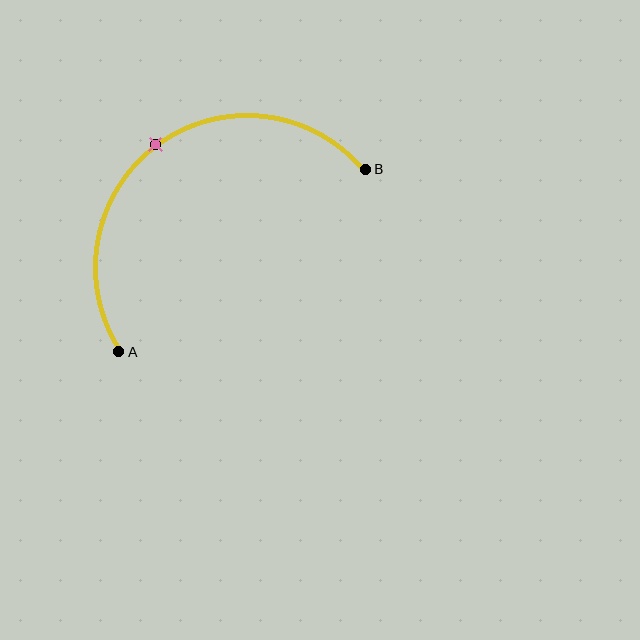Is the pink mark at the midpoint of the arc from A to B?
Yes. The pink mark lies on the arc at equal arc-length from both A and B — it is the arc midpoint.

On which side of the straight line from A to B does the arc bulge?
The arc bulges above and to the left of the straight line connecting A and B.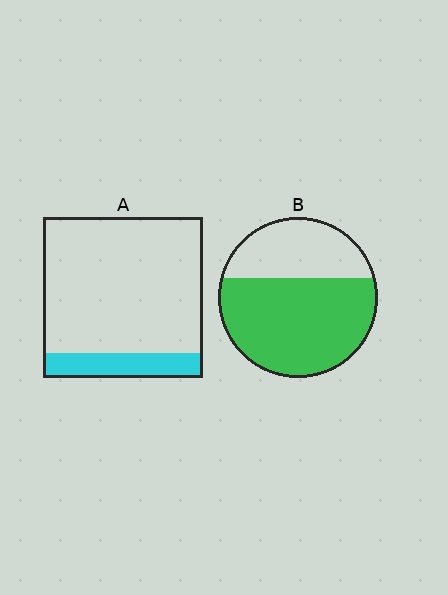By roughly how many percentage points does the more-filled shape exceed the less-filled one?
By roughly 50 percentage points (B over A).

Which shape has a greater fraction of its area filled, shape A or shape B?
Shape B.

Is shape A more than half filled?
No.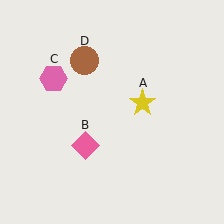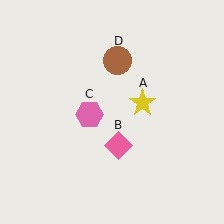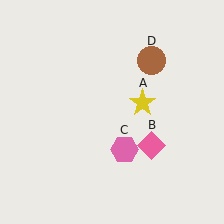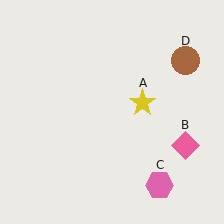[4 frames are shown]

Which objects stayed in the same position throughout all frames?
Yellow star (object A) remained stationary.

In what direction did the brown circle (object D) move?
The brown circle (object D) moved right.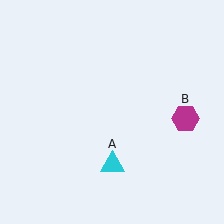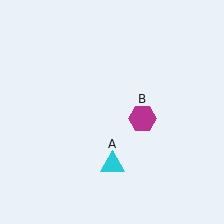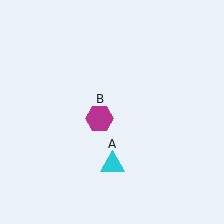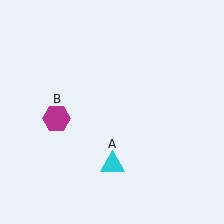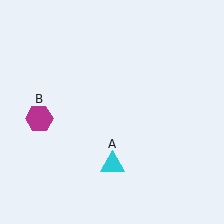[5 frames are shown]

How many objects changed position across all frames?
1 object changed position: magenta hexagon (object B).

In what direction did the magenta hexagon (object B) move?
The magenta hexagon (object B) moved left.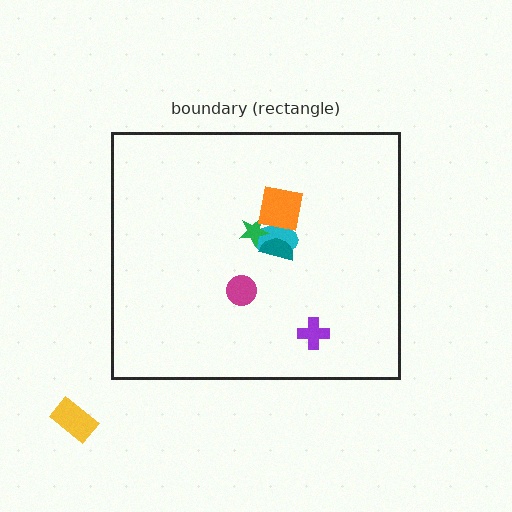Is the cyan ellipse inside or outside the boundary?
Inside.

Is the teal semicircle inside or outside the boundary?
Inside.